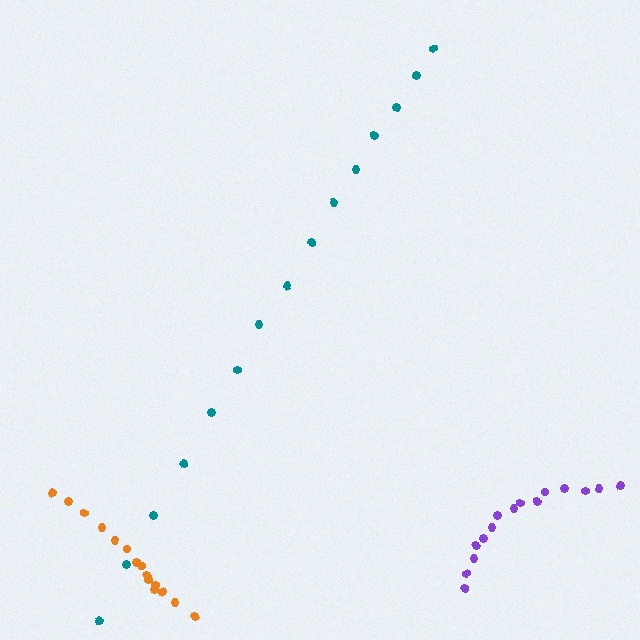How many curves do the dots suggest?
There are 3 distinct paths.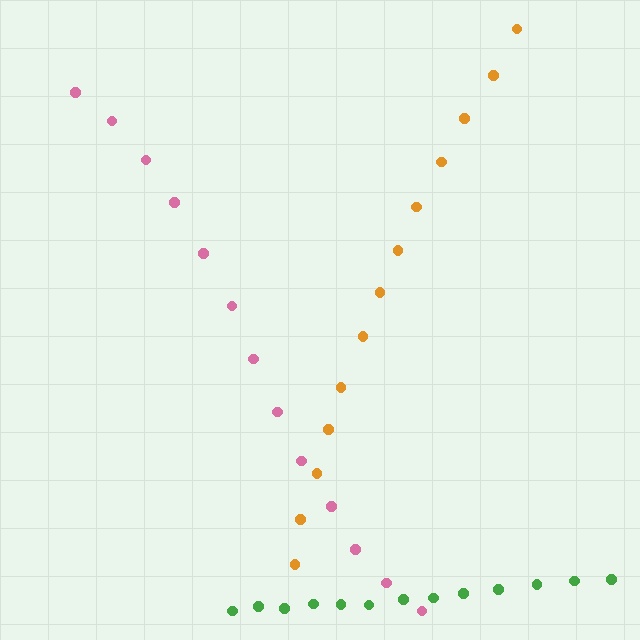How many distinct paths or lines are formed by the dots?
There are 3 distinct paths.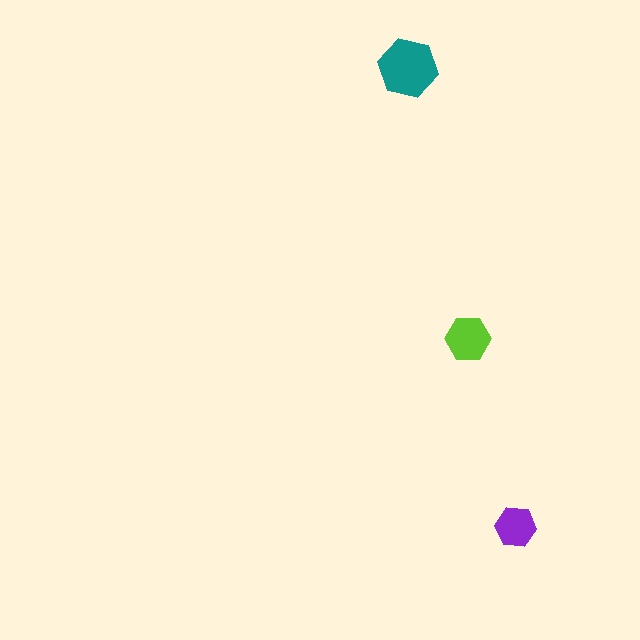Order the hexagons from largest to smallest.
the teal one, the lime one, the purple one.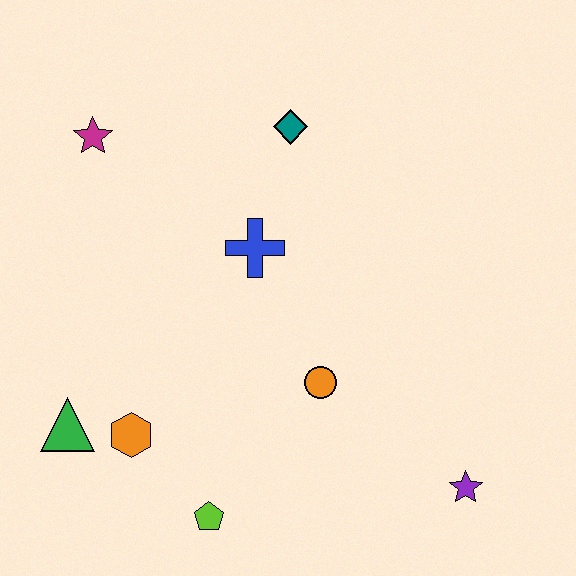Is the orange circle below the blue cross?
Yes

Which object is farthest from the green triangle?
The purple star is farthest from the green triangle.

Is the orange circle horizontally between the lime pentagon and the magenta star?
No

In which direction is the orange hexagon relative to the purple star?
The orange hexagon is to the left of the purple star.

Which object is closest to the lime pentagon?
The orange hexagon is closest to the lime pentagon.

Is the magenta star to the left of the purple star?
Yes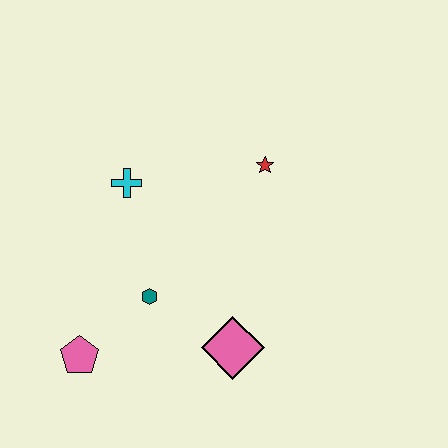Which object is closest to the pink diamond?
The teal hexagon is closest to the pink diamond.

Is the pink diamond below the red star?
Yes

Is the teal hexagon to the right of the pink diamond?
No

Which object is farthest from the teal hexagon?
The red star is farthest from the teal hexagon.